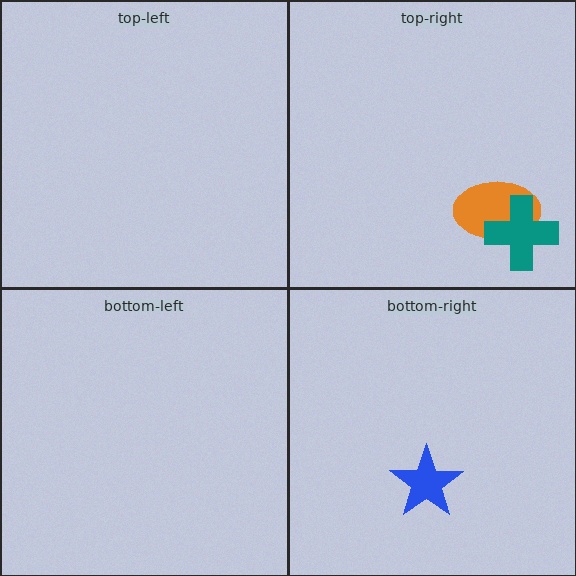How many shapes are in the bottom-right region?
1.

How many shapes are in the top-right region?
2.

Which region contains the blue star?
The bottom-right region.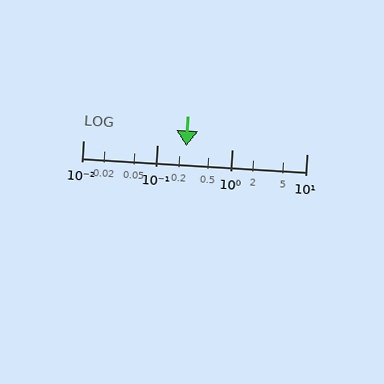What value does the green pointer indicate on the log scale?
The pointer indicates approximately 0.24.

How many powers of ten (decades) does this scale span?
The scale spans 3 decades, from 0.01 to 10.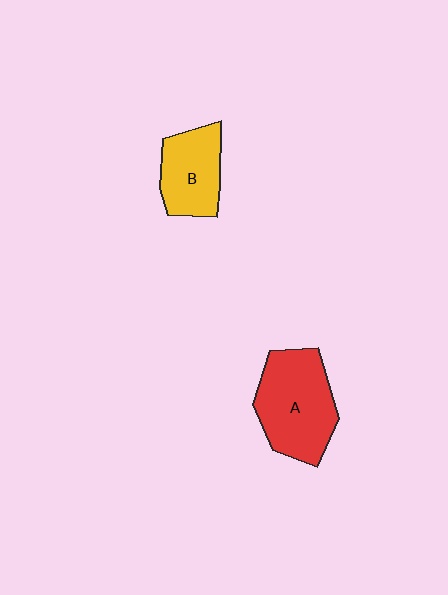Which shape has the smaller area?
Shape B (yellow).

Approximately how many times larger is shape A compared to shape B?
Approximately 1.5 times.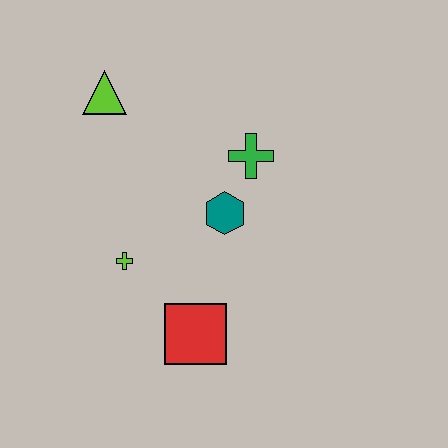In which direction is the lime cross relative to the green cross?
The lime cross is to the left of the green cross.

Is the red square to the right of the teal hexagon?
No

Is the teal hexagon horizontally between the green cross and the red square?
Yes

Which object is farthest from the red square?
The lime triangle is farthest from the red square.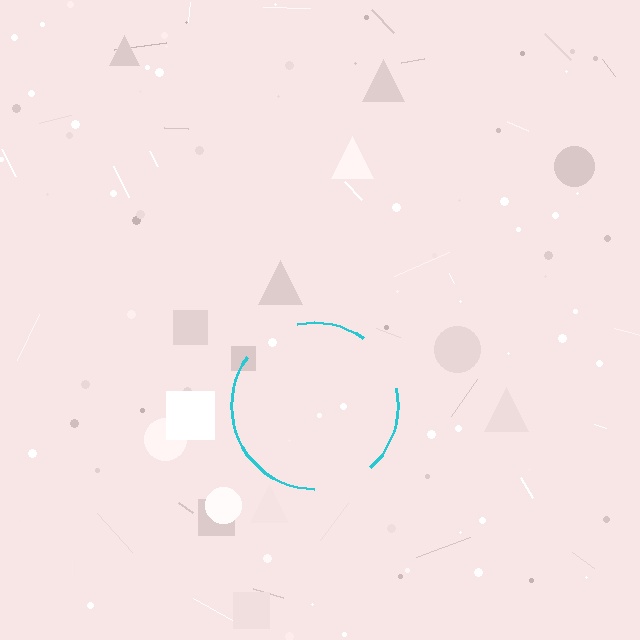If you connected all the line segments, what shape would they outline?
They would outline a circle.